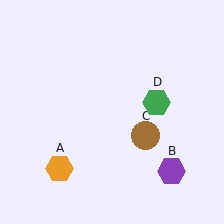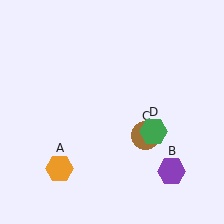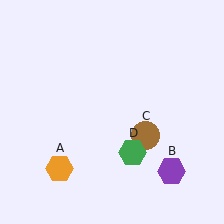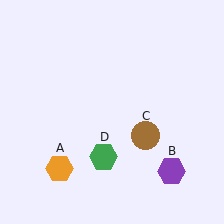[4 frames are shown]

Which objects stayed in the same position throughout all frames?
Orange hexagon (object A) and purple hexagon (object B) and brown circle (object C) remained stationary.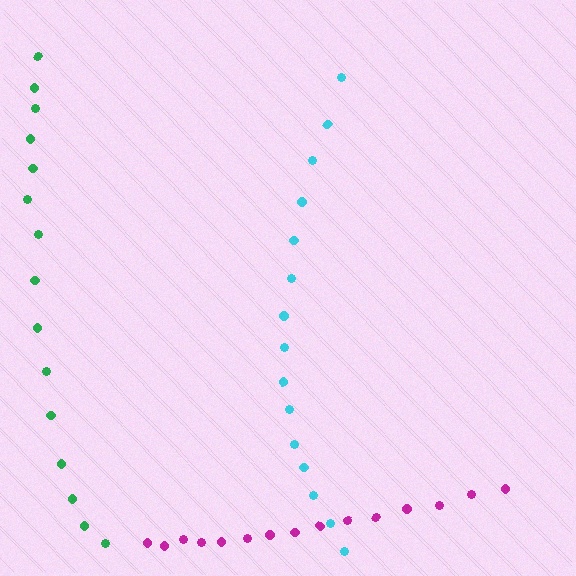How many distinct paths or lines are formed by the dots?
There are 3 distinct paths.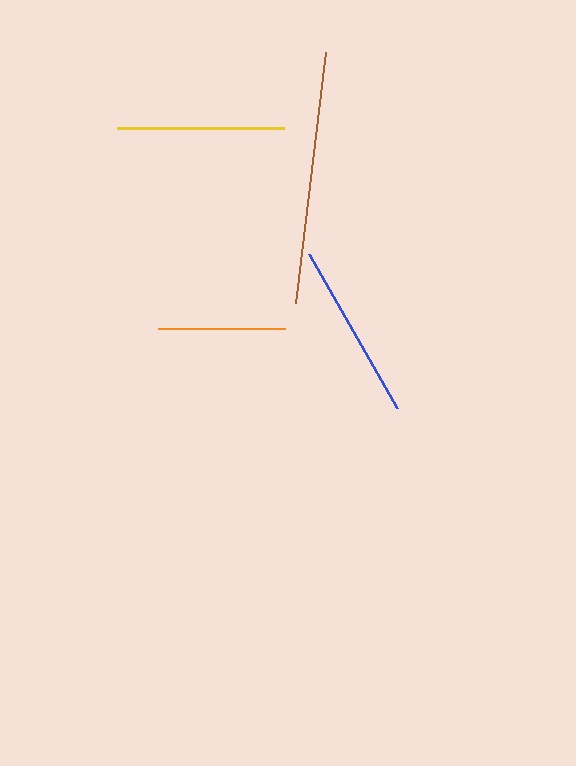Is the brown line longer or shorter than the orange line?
The brown line is longer than the orange line.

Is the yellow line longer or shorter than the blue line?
The blue line is longer than the yellow line.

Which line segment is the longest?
The brown line is the longest at approximately 253 pixels.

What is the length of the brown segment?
The brown segment is approximately 253 pixels long.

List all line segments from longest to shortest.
From longest to shortest: brown, blue, yellow, orange.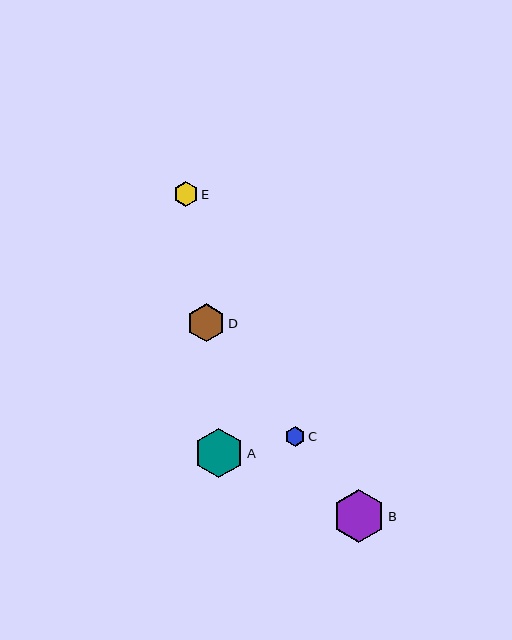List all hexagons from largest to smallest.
From largest to smallest: B, A, D, E, C.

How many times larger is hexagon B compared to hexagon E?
Hexagon B is approximately 2.1 times the size of hexagon E.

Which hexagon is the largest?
Hexagon B is the largest with a size of approximately 52 pixels.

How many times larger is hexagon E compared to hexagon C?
Hexagon E is approximately 1.3 times the size of hexagon C.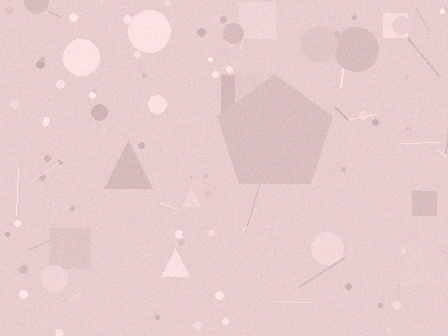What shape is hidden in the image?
A pentagon is hidden in the image.